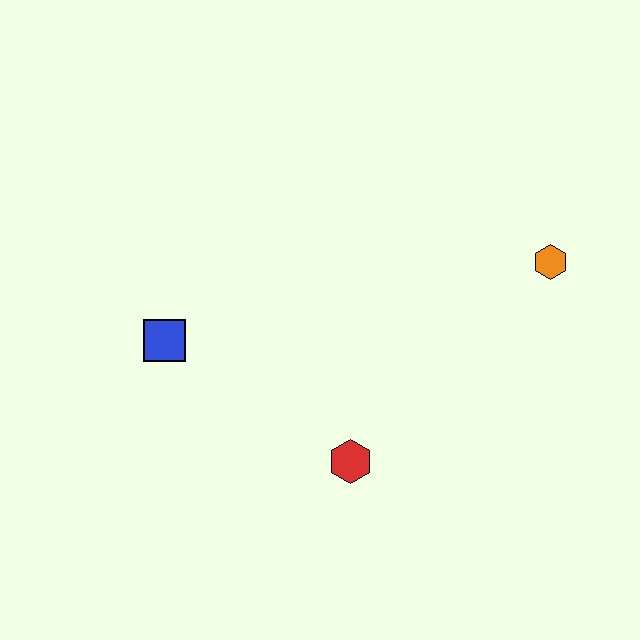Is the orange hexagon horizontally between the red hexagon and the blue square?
No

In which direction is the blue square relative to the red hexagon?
The blue square is to the left of the red hexagon.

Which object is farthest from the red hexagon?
The orange hexagon is farthest from the red hexagon.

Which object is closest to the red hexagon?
The blue square is closest to the red hexagon.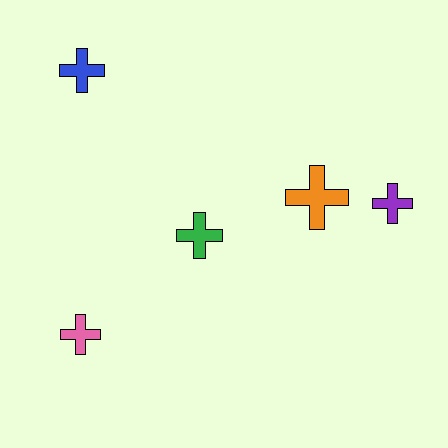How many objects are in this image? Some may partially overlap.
There are 5 objects.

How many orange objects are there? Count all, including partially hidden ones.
There is 1 orange object.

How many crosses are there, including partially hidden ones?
There are 5 crosses.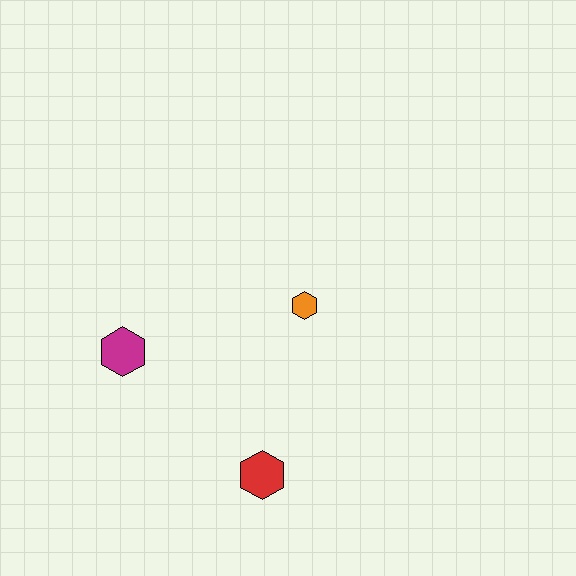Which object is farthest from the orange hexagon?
The magenta hexagon is farthest from the orange hexagon.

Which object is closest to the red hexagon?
The orange hexagon is closest to the red hexagon.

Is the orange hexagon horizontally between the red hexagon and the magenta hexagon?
No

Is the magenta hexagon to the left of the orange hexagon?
Yes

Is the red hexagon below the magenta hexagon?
Yes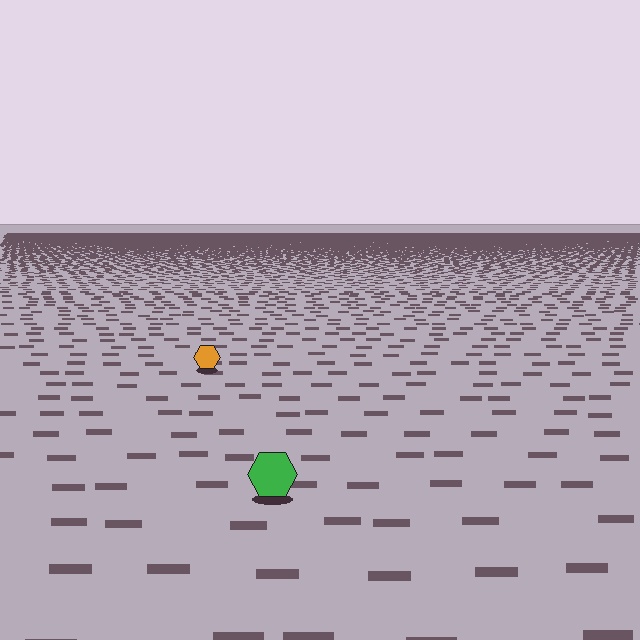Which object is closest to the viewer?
The green hexagon is closest. The texture marks near it are larger and more spread out.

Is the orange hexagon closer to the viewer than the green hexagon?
No. The green hexagon is closer — you can tell from the texture gradient: the ground texture is coarser near it.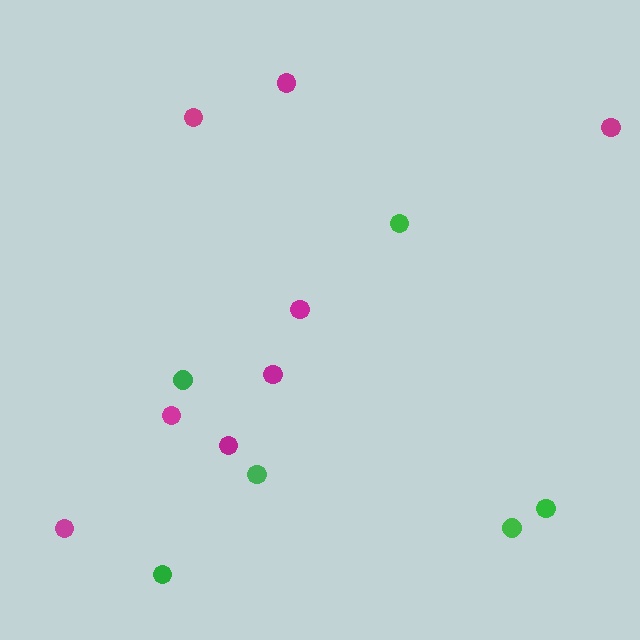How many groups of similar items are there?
There are 2 groups: one group of green circles (6) and one group of magenta circles (8).